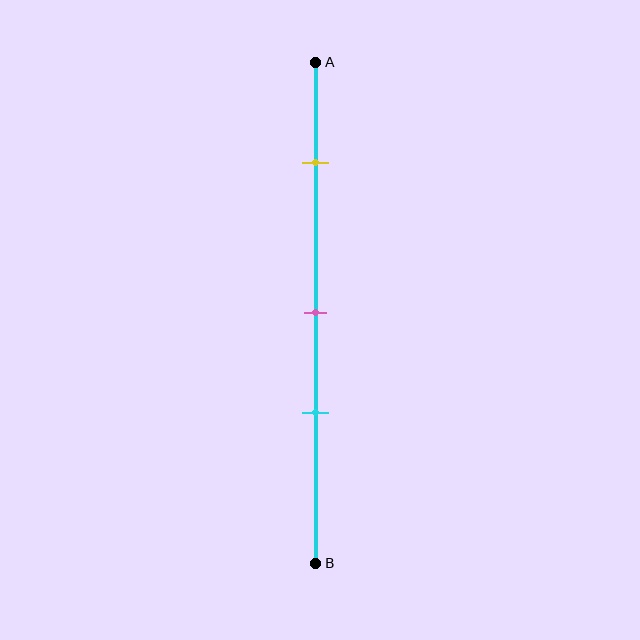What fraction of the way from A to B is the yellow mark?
The yellow mark is approximately 20% (0.2) of the way from A to B.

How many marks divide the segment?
There are 3 marks dividing the segment.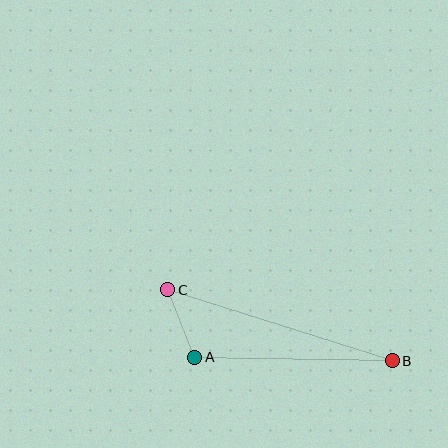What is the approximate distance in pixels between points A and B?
The distance between A and B is approximately 198 pixels.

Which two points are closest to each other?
Points A and C are closest to each other.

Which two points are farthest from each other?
Points B and C are farthest from each other.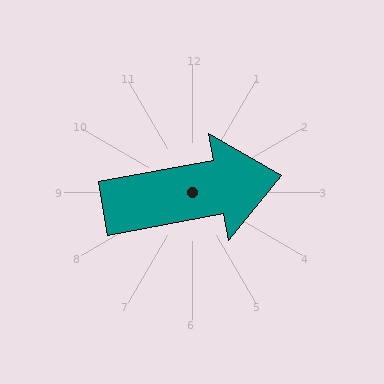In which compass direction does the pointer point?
East.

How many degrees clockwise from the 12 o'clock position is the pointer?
Approximately 80 degrees.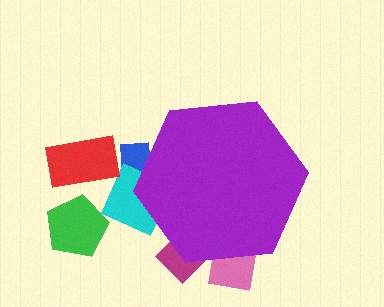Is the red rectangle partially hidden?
No, the red rectangle is fully visible.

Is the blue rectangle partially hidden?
Yes, the blue rectangle is partially hidden behind the purple hexagon.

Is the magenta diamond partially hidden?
Yes, the magenta diamond is partially hidden behind the purple hexagon.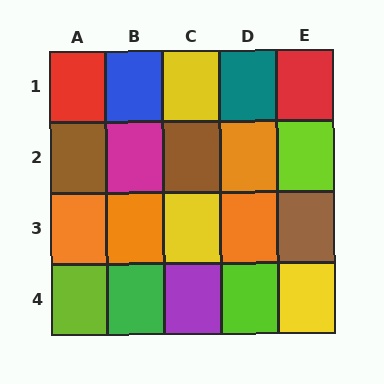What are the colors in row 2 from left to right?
Brown, magenta, brown, orange, lime.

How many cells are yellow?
3 cells are yellow.